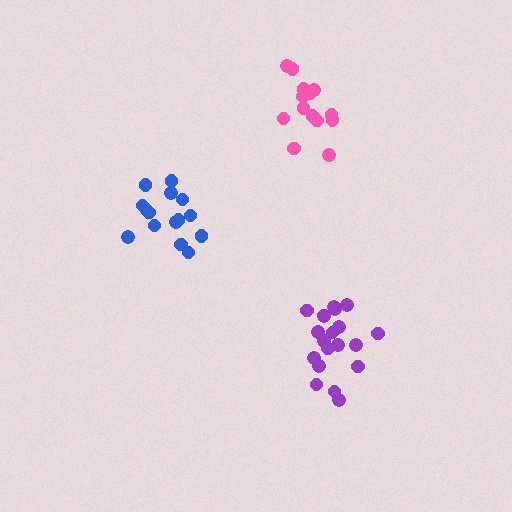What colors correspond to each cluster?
The clusters are colored: pink, purple, blue.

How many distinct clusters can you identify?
There are 3 distinct clusters.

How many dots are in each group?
Group 1: 14 dots, Group 2: 20 dots, Group 3: 15 dots (49 total).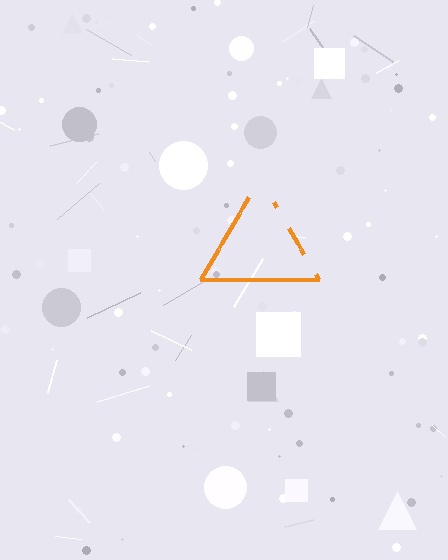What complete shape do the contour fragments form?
The contour fragments form a triangle.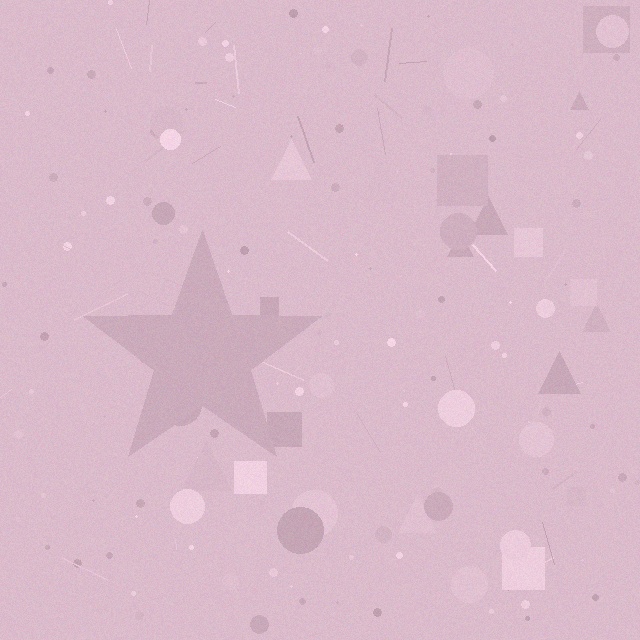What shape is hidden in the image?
A star is hidden in the image.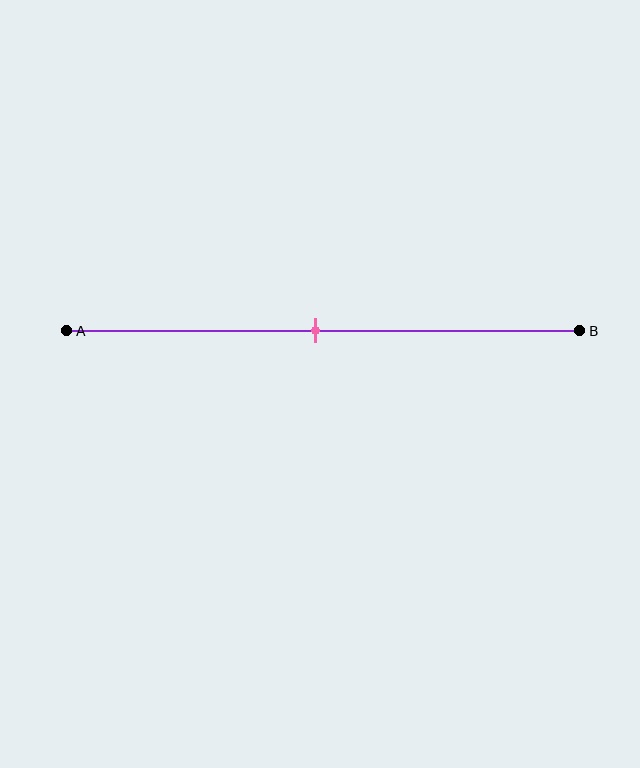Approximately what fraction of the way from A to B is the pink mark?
The pink mark is approximately 50% of the way from A to B.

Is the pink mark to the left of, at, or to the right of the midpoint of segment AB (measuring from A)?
The pink mark is approximately at the midpoint of segment AB.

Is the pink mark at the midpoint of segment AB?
Yes, the mark is approximately at the midpoint.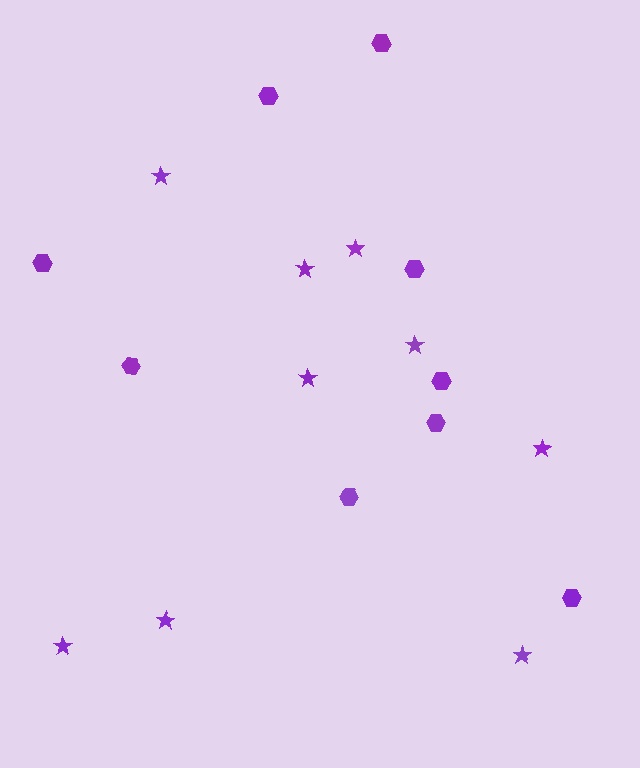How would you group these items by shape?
There are 2 groups: one group of stars (9) and one group of hexagons (9).